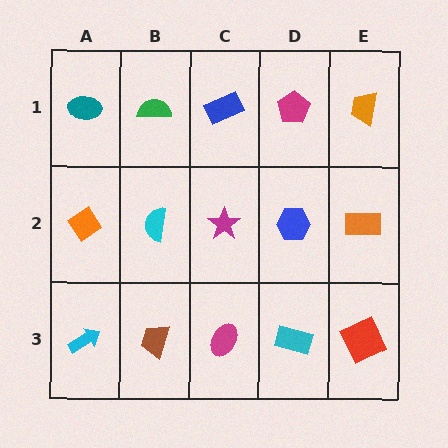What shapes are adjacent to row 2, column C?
A blue rectangle (row 1, column C), a magenta ellipse (row 3, column C), a cyan semicircle (row 2, column B), a blue hexagon (row 2, column D).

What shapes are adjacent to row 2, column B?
A green semicircle (row 1, column B), a brown trapezoid (row 3, column B), an orange diamond (row 2, column A), a magenta star (row 2, column C).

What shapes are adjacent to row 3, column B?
A cyan semicircle (row 2, column B), a cyan arrow (row 3, column A), a magenta ellipse (row 3, column C).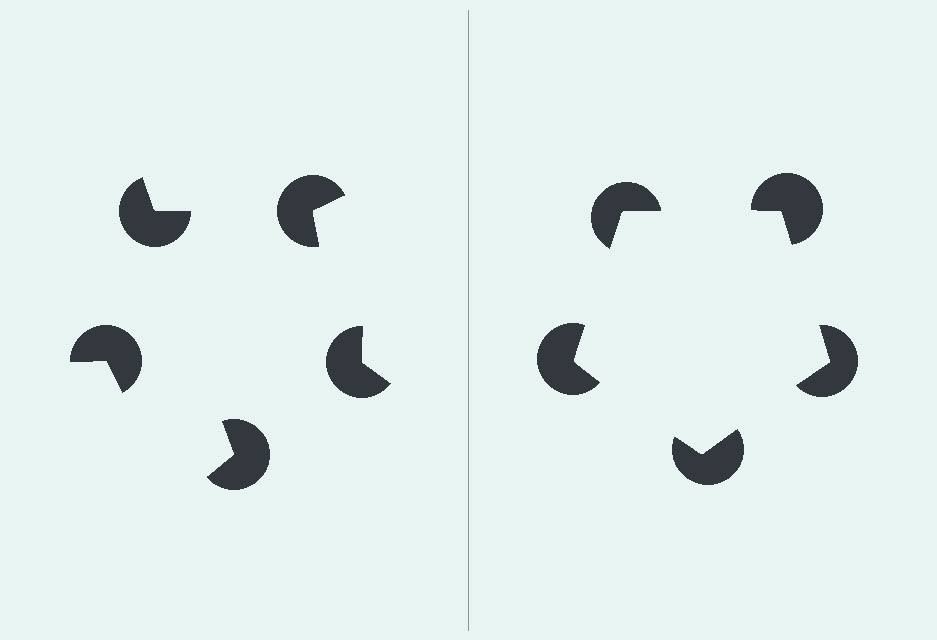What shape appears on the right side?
An illusory pentagon.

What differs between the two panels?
The pac-man discs are positioned identically on both sides; only the wedge orientations differ. On the right they align to a pentagon; on the left they are misaligned.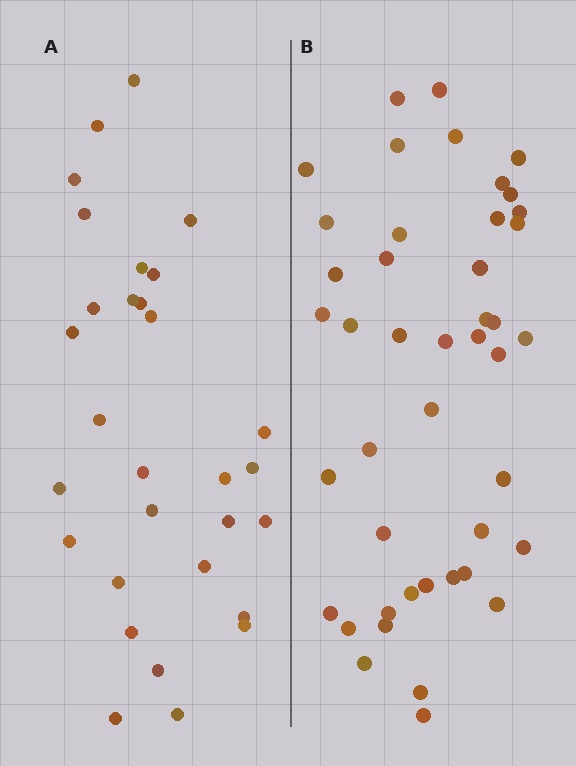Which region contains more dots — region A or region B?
Region B (the right region) has more dots.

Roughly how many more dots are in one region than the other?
Region B has approximately 15 more dots than region A.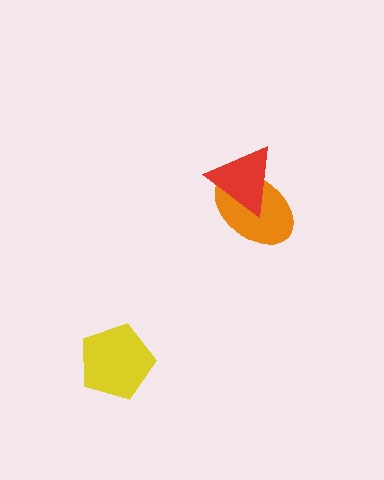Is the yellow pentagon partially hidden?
No, no other shape covers it.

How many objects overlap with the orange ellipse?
1 object overlaps with the orange ellipse.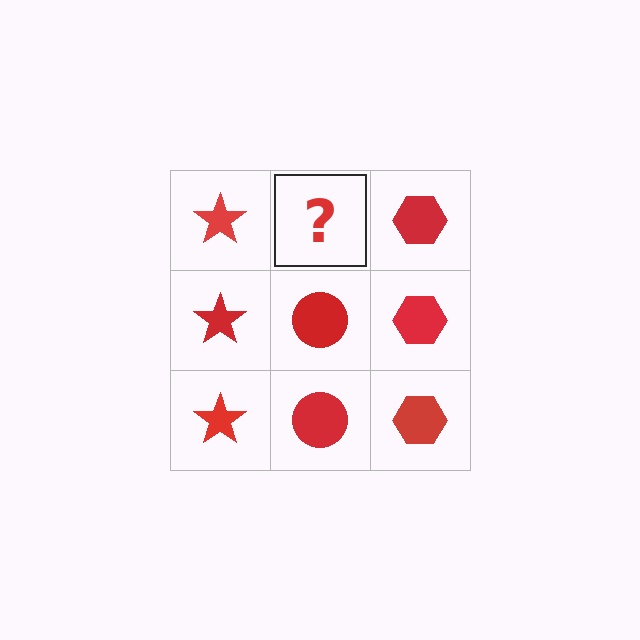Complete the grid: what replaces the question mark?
The question mark should be replaced with a red circle.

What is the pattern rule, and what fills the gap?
The rule is that each column has a consistent shape. The gap should be filled with a red circle.